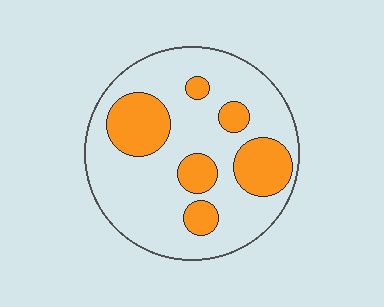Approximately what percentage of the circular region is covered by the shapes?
Approximately 25%.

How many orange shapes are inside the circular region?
6.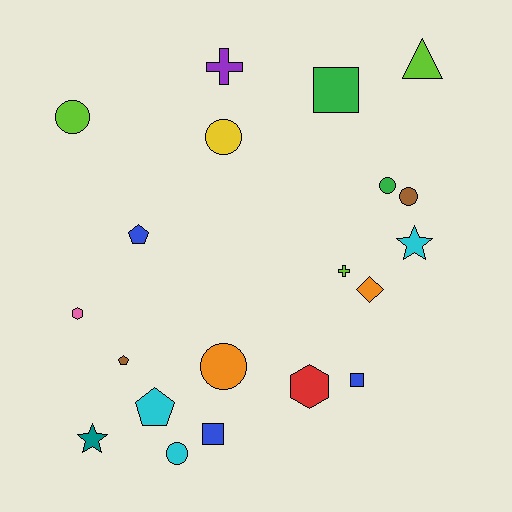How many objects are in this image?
There are 20 objects.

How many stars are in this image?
There are 2 stars.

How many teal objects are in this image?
There is 1 teal object.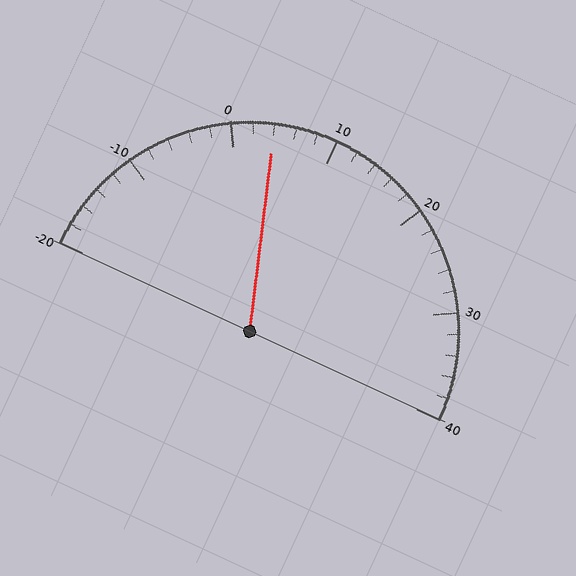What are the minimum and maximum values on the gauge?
The gauge ranges from -20 to 40.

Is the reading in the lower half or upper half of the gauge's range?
The reading is in the lower half of the range (-20 to 40).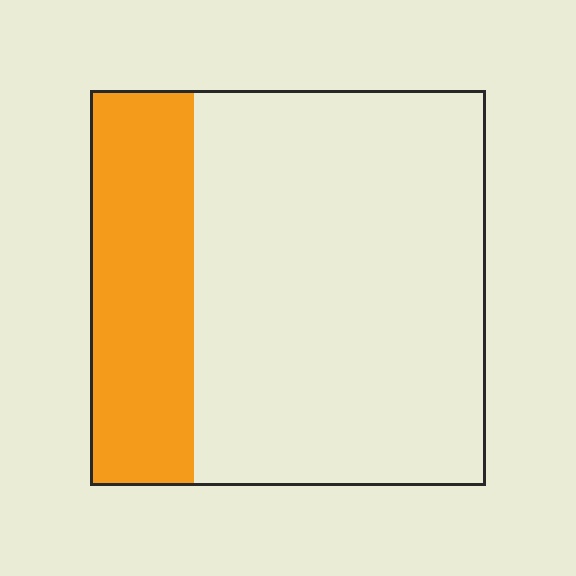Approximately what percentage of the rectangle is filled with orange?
Approximately 25%.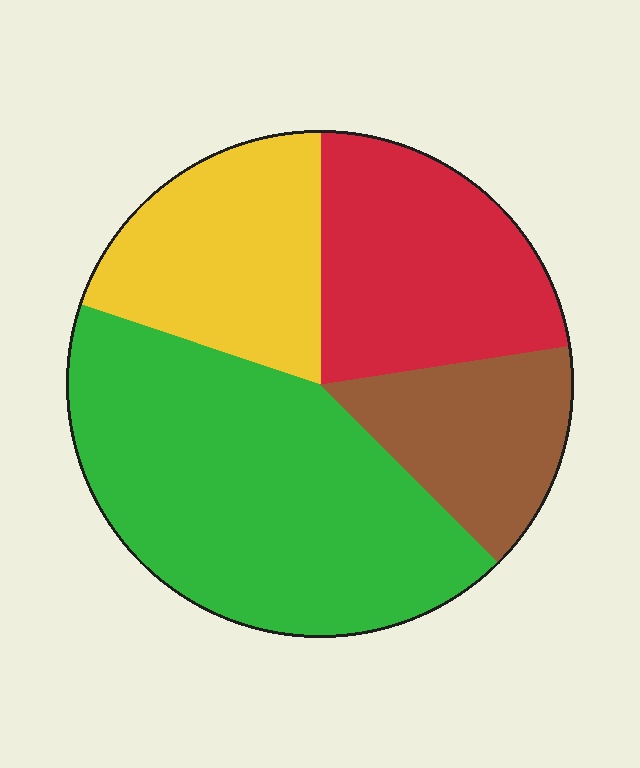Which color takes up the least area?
Brown, at roughly 15%.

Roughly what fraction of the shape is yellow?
Yellow covers about 20% of the shape.